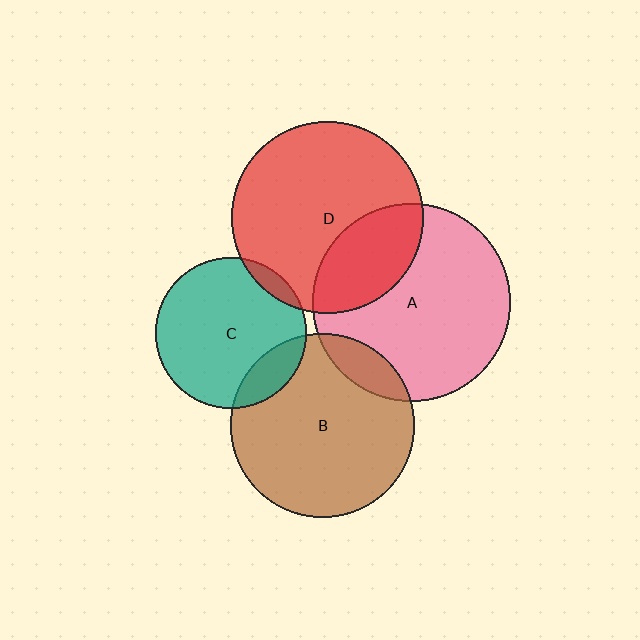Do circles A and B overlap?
Yes.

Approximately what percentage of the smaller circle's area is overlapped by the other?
Approximately 10%.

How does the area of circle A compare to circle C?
Approximately 1.7 times.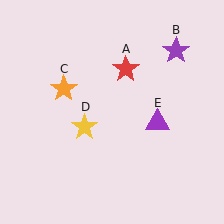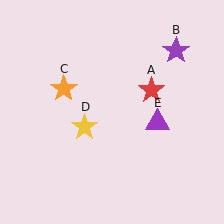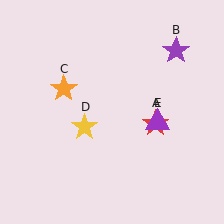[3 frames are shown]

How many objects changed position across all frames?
1 object changed position: red star (object A).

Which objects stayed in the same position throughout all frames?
Purple star (object B) and orange star (object C) and yellow star (object D) and purple triangle (object E) remained stationary.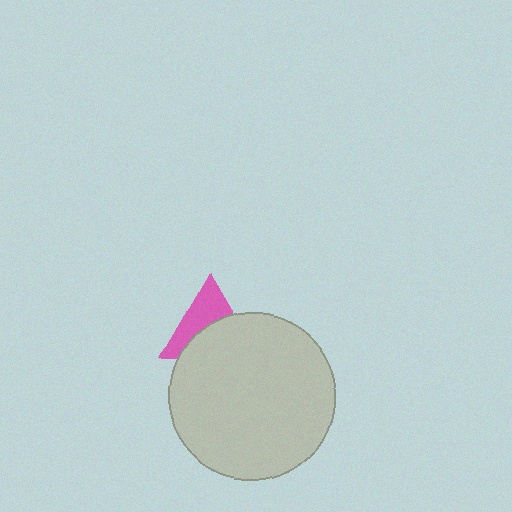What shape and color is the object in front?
The object in front is a light gray circle.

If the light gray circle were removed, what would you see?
You would see the complete pink triangle.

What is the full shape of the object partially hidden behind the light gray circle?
The partially hidden object is a pink triangle.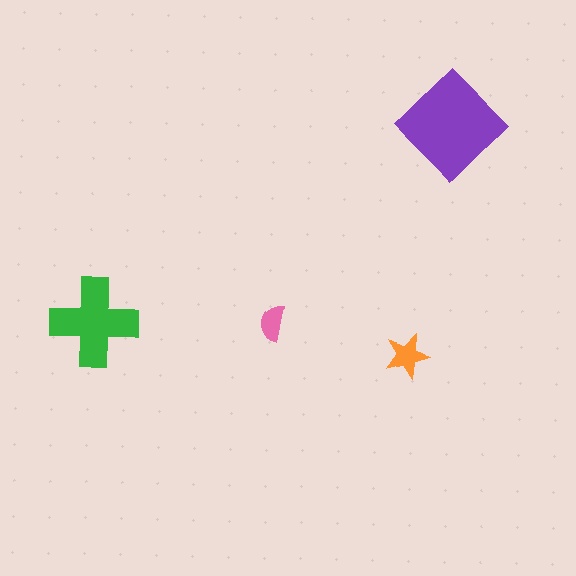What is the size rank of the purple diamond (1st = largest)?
1st.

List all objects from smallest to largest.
The pink semicircle, the orange star, the green cross, the purple diamond.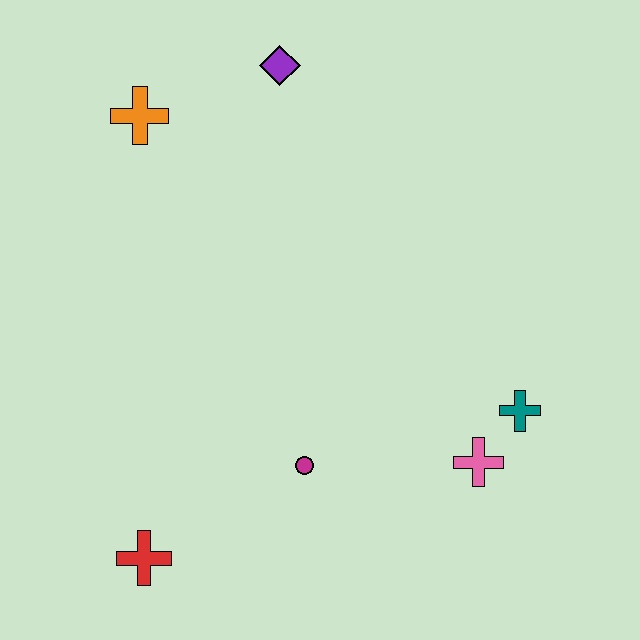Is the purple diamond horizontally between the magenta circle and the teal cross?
No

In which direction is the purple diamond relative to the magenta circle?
The purple diamond is above the magenta circle.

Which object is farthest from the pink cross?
The orange cross is farthest from the pink cross.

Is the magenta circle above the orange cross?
No